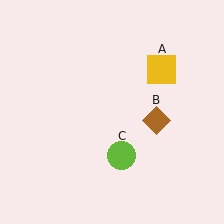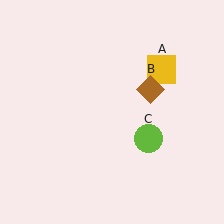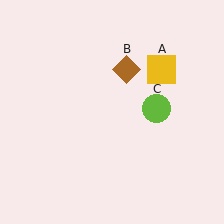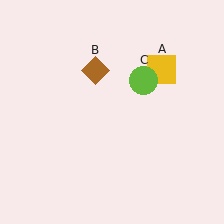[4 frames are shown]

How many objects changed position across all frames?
2 objects changed position: brown diamond (object B), lime circle (object C).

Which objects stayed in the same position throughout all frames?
Yellow square (object A) remained stationary.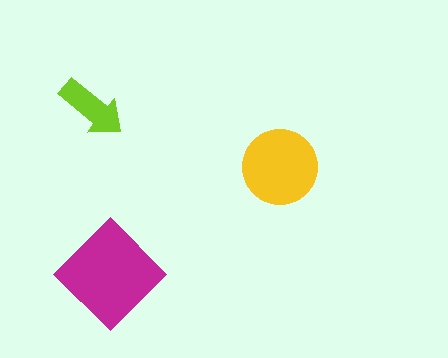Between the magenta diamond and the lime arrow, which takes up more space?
The magenta diamond.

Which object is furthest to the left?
The lime arrow is leftmost.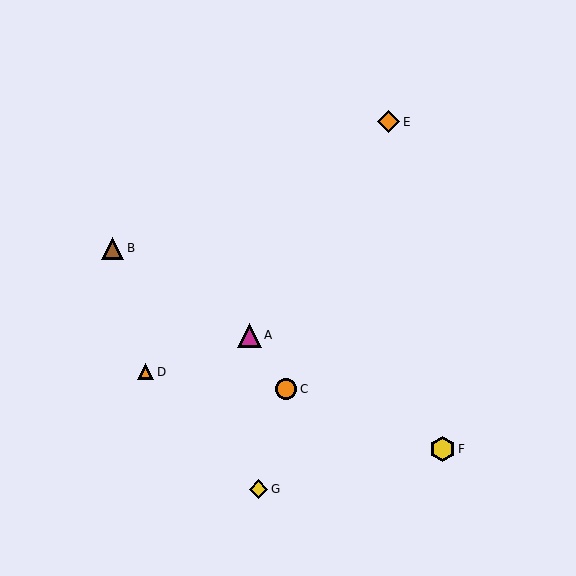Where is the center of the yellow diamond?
The center of the yellow diamond is at (259, 489).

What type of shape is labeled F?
Shape F is a yellow hexagon.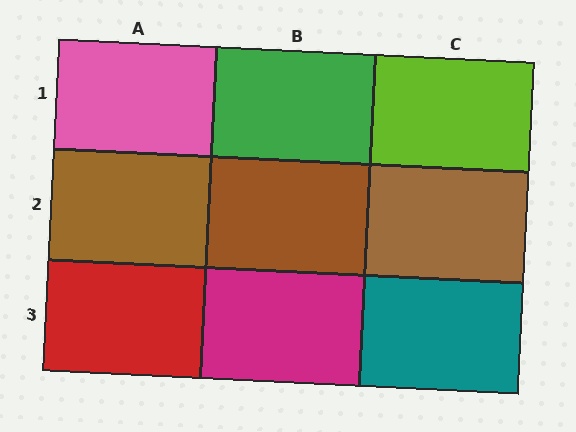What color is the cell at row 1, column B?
Green.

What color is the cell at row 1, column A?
Pink.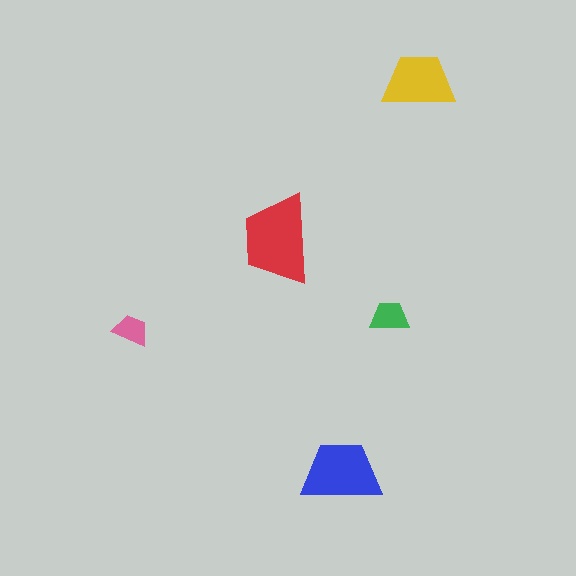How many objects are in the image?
There are 5 objects in the image.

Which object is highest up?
The yellow trapezoid is topmost.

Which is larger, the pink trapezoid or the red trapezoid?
The red one.